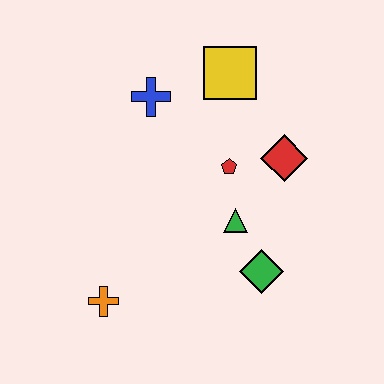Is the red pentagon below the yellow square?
Yes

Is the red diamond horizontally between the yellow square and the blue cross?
No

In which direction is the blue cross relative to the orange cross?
The blue cross is above the orange cross.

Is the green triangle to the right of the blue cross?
Yes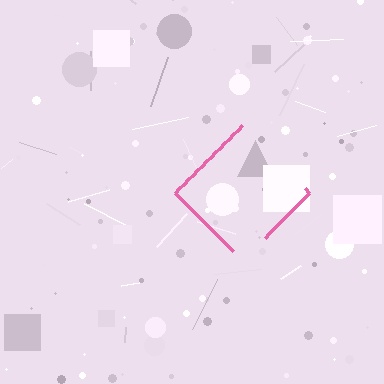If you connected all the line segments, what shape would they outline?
They would outline a diamond.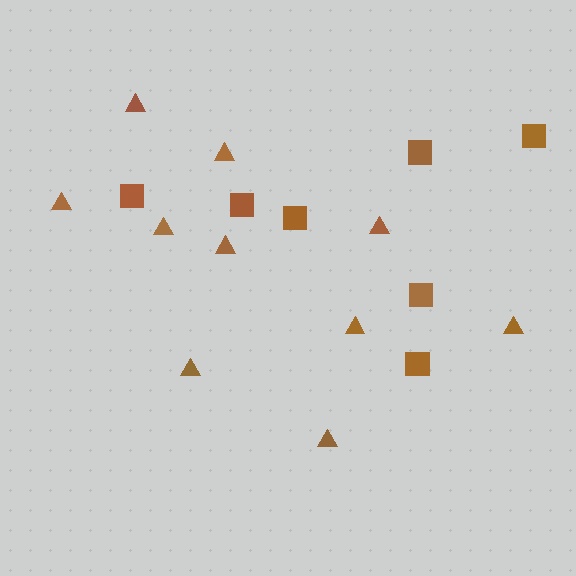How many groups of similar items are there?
There are 2 groups: one group of squares (7) and one group of triangles (10).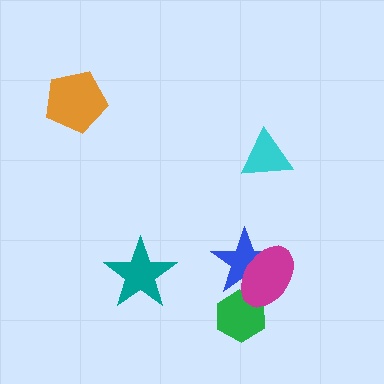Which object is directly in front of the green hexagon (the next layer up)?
The blue star is directly in front of the green hexagon.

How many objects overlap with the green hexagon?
2 objects overlap with the green hexagon.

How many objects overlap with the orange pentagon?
0 objects overlap with the orange pentagon.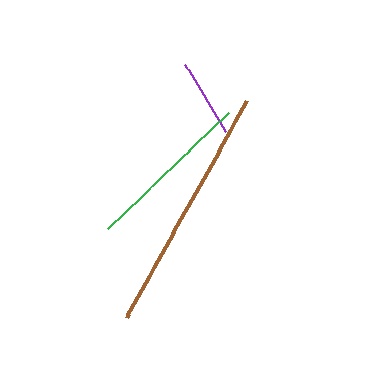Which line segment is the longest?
The brown line is the longest at approximately 248 pixels.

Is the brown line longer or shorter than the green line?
The brown line is longer than the green line.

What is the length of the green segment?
The green segment is approximately 169 pixels long.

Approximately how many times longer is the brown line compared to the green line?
The brown line is approximately 1.5 times the length of the green line.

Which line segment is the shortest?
The purple line is the shortest at approximately 78 pixels.